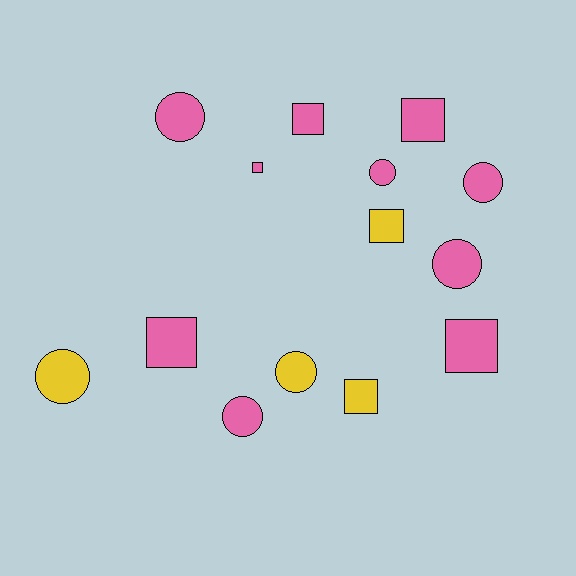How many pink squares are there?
There are 5 pink squares.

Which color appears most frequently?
Pink, with 10 objects.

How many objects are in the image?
There are 14 objects.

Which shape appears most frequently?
Circle, with 7 objects.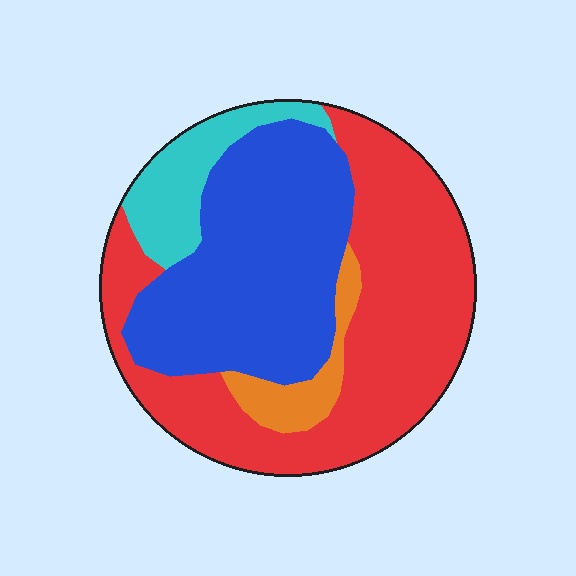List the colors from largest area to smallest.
From largest to smallest: red, blue, cyan, orange.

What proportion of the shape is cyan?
Cyan covers roughly 10% of the shape.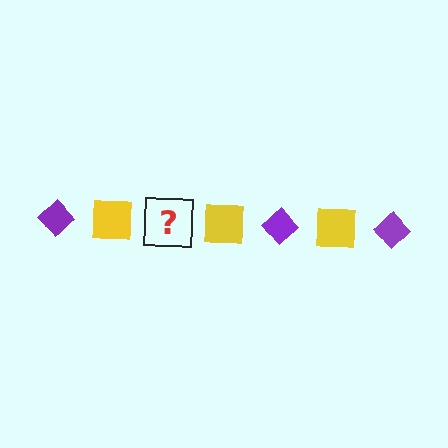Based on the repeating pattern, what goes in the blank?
The blank should be a purple diamond.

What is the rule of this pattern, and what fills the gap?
The rule is that the pattern alternates between purple diamond and yellow square. The gap should be filled with a purple diamond.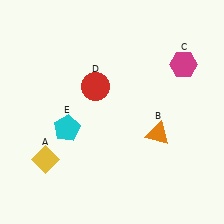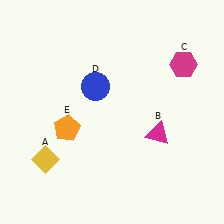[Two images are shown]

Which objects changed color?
B changed from orange to magenta. D changed from red to blue. E changed from cyan to orange.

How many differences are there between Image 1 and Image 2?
There are 3 differences between the two images.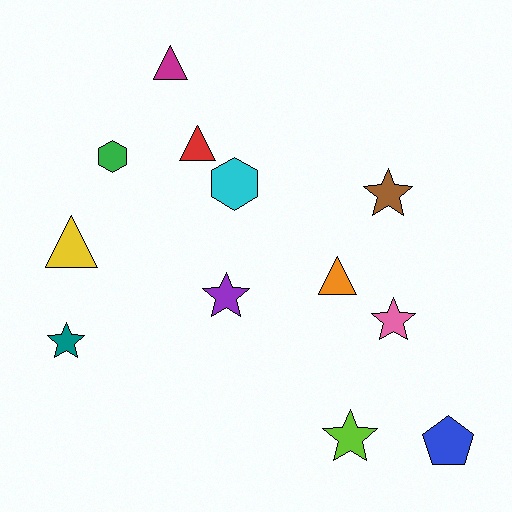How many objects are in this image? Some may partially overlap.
There are 12 objects.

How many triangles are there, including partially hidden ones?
There are 4 triangles.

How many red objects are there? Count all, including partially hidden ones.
There is 1 red object.